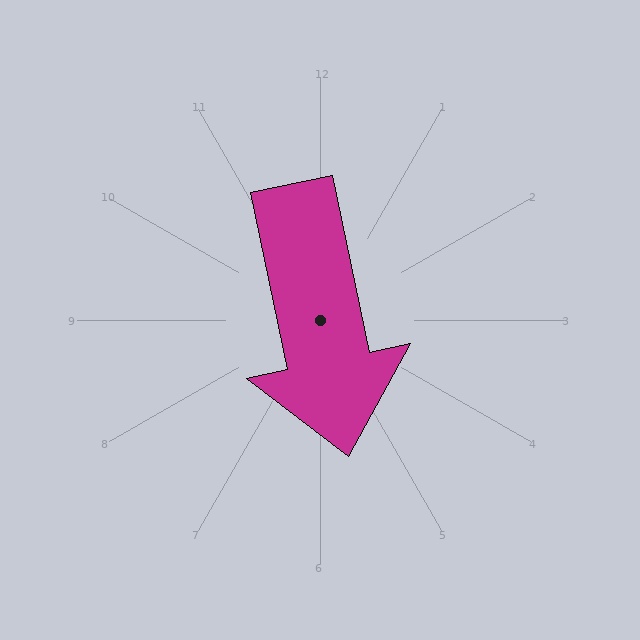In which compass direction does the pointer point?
South.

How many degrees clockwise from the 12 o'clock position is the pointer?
Approximately 168 degrees.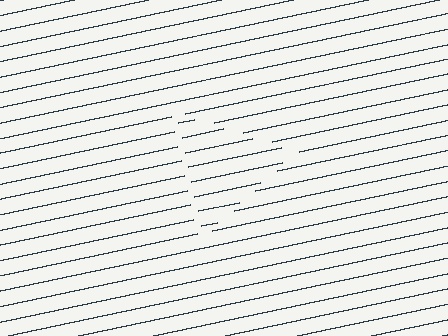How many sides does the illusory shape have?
3 sides — the line-ends trace a triangle.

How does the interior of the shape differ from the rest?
The interior of the shape contains the same grating, shifted by half a period — the contour is defined by the phase discontinuity where line-ends from the inner and outer gratings abut.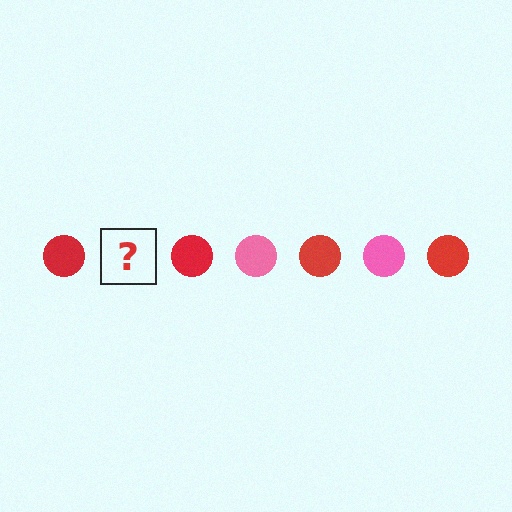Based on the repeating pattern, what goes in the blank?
The blank should be a pink circle.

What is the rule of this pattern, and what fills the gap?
The rule is that the pattern cycles through red, pink circles. The gap should be filled with a pink circle.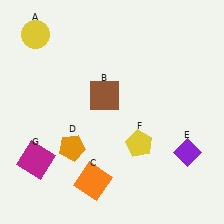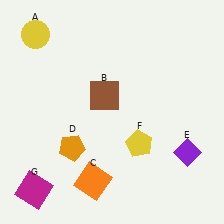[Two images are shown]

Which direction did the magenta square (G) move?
The magenta square (G) moved down.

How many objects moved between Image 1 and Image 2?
1 object moved between the two images.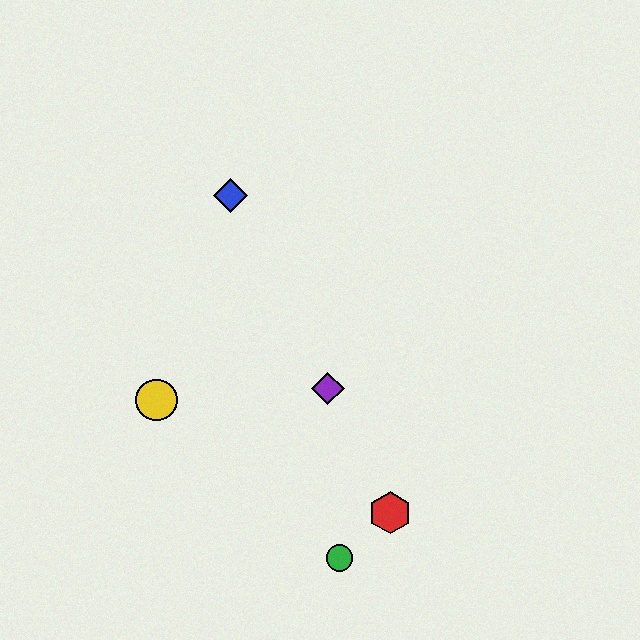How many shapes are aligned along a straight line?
3 shapes (the red hexagon, the blue diamond, the purple diamond) are aligned along a straight line.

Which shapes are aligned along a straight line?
The red hexagon, the blue diamond, the purple diamond are aligned along a straight line.